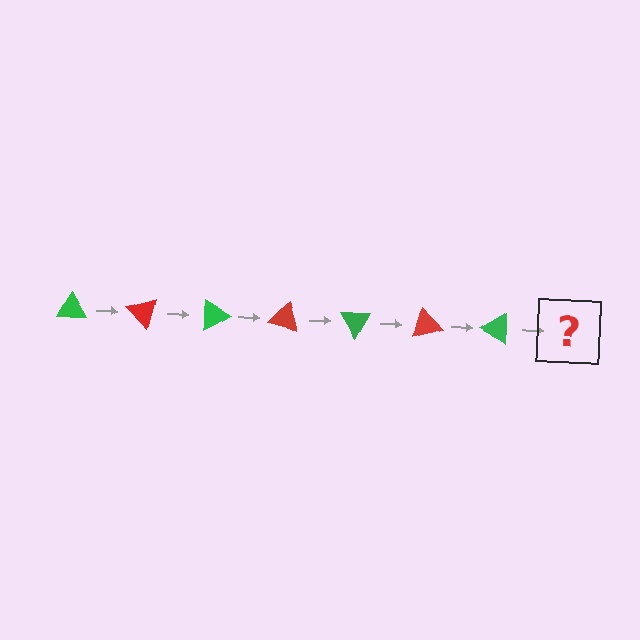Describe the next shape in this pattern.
It should be a red triangle, rotated 315 degrees from the start.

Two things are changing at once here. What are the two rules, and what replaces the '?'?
The two rules are that it rotates 45 degrees each step and the color cycles through green and red. The '?' should be a red triangle, rotated 315 degrees from the start.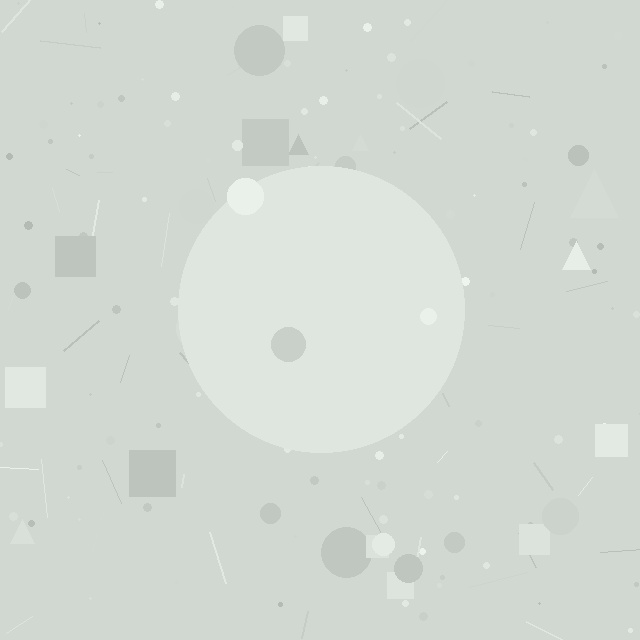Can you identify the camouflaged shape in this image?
The camouflaged shape is a circle.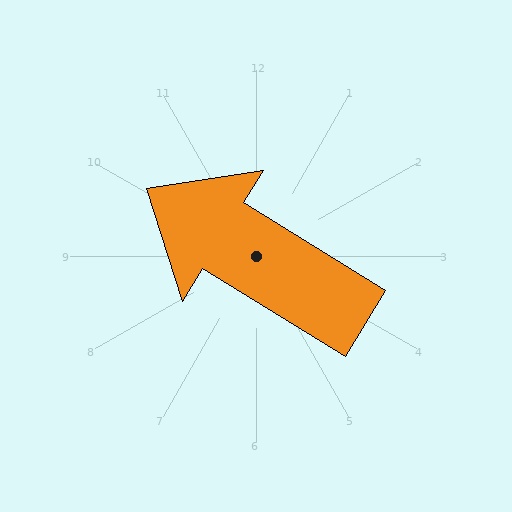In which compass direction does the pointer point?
Northwest.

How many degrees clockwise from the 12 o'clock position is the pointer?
Approximately 302 degrees.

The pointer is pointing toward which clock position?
Roughly 10 o'clock.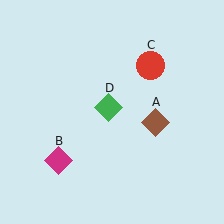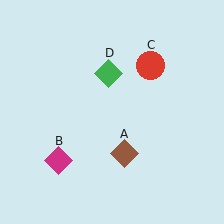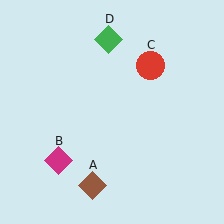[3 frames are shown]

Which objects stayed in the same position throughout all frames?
Magenta diamond (object B) and red circle (object C) remained stationary.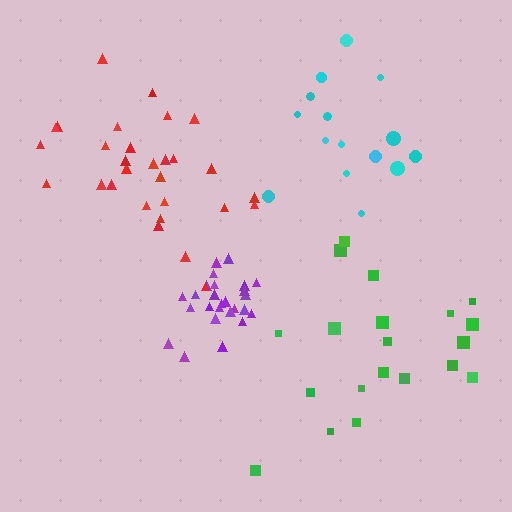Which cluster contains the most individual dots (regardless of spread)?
Red (29).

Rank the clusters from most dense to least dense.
purple, cyan, red, green.